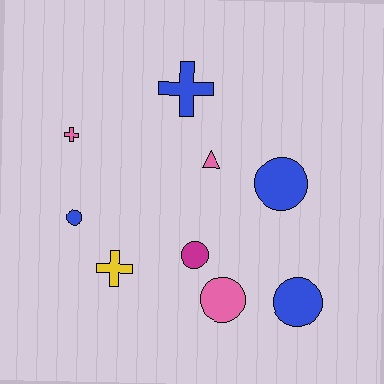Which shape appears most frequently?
Circle, with 5 objects.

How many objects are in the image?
There are 9 objects.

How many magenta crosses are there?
There are no magenta crosses.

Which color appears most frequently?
Blue, with 4 objects.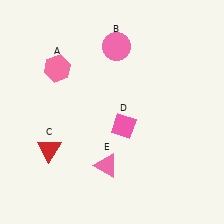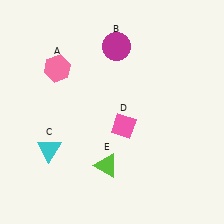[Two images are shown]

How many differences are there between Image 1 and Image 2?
There are 3 differences between the two images.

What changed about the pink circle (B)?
In Image 1, B is pink. In Image 2, it changed to magenta.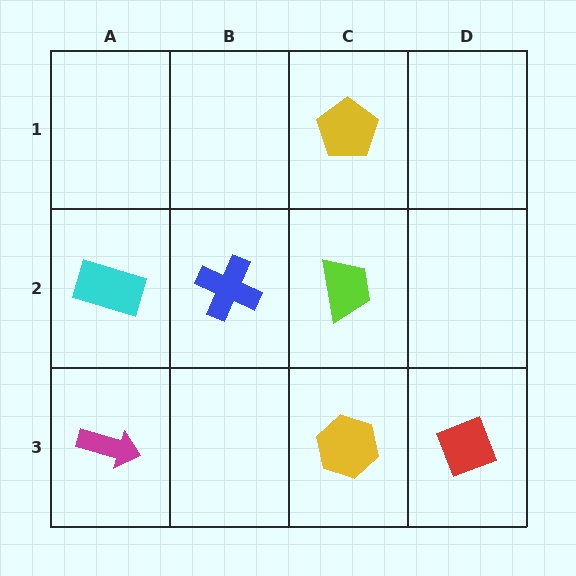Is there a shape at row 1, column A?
No, that cell is empty.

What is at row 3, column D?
A red diamond.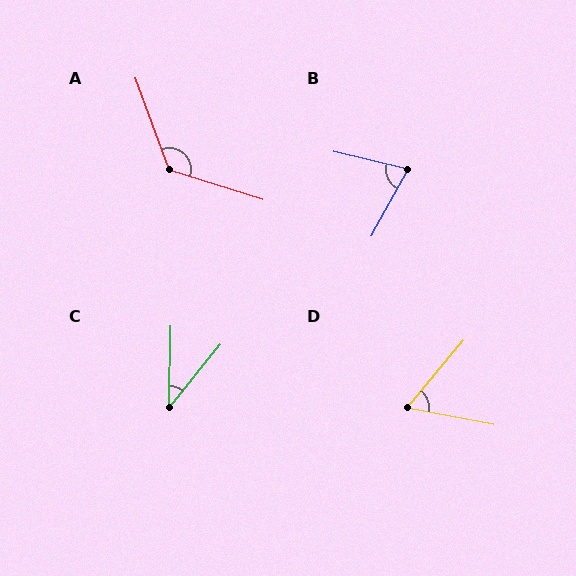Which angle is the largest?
A, at approximately 128 degrees.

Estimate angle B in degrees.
Approximately 75 degrees.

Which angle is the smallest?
C, at approximately 38 degrees.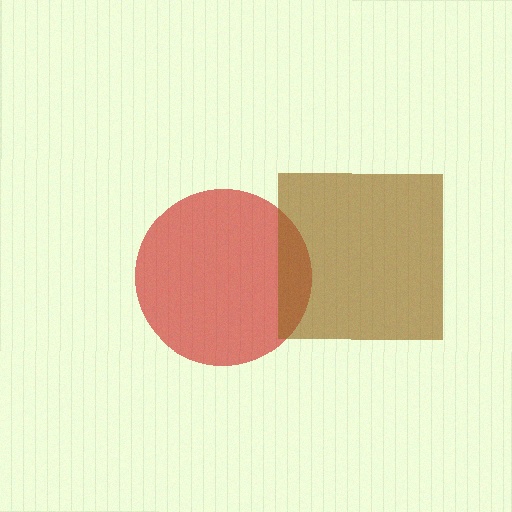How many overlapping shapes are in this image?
There are 2 overlapping shapes in the image.